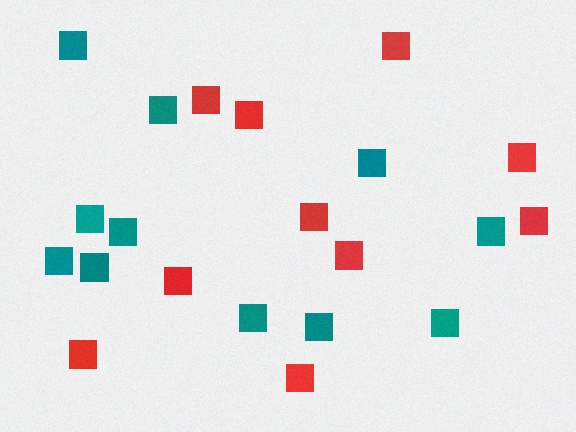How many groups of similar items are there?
There are 2 groups: one group of red squares (10) and one group of teal squares (11).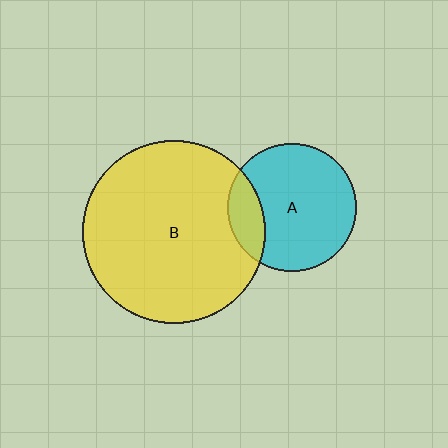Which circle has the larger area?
Circle B (yellow).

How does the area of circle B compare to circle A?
Approximately 2.0 times.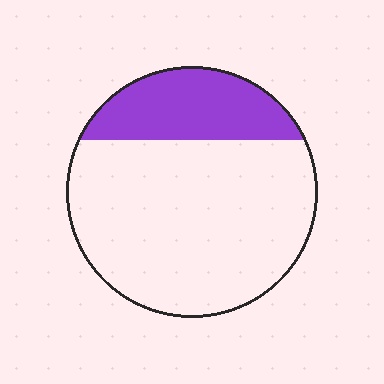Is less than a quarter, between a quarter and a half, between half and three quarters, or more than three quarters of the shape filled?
Less than a quarter.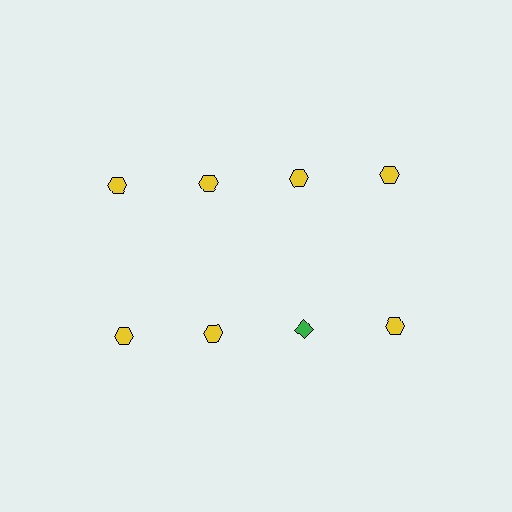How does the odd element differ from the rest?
It differs in both color (green instead of yellow) and shape (diamond instead of hexagon).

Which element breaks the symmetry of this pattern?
The green diamond in the second row, center column breaks the symmetry. All other shapes are yellow hexagons.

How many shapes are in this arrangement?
There are 8 shapes arranged in a grid pattern.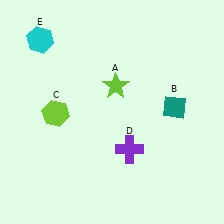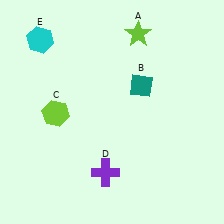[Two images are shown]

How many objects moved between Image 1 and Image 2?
3 objects moved between the two images.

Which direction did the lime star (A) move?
The lime star (A) moved up.